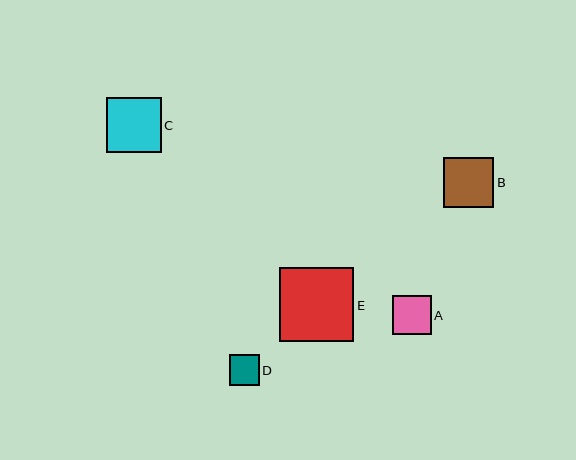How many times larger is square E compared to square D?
Square E is approximately 2.5 times the size of square D.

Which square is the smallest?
Square D is the smallest with a size of approximately 30 pixels.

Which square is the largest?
Square E is the largest with a size of approximately 74 pixels.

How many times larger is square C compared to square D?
Square C is approximately 1.8 times the size of square D.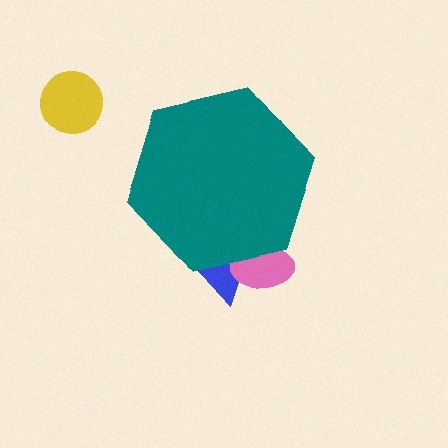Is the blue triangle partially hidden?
Yes, the blue triangle is partially hidden behind the teal hexagon.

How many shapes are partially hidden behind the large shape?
2 shapes are partially hidden.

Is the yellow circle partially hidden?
No, the yellow circle is fully visible.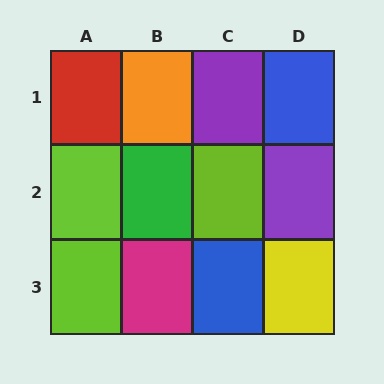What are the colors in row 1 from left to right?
Red, orange, purple, blue.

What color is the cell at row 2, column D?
Purple.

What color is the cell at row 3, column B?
Magenta.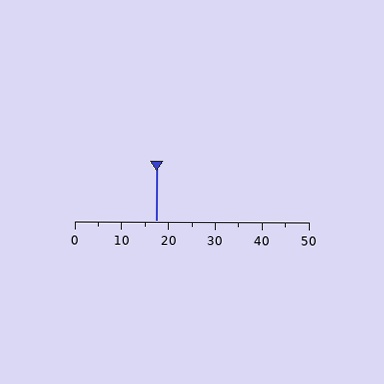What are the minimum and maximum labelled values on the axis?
The axis runs from 0 to 50.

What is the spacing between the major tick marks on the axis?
The major ticks are spaced 10 apart.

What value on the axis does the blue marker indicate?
The marker indicates approximately 17.5.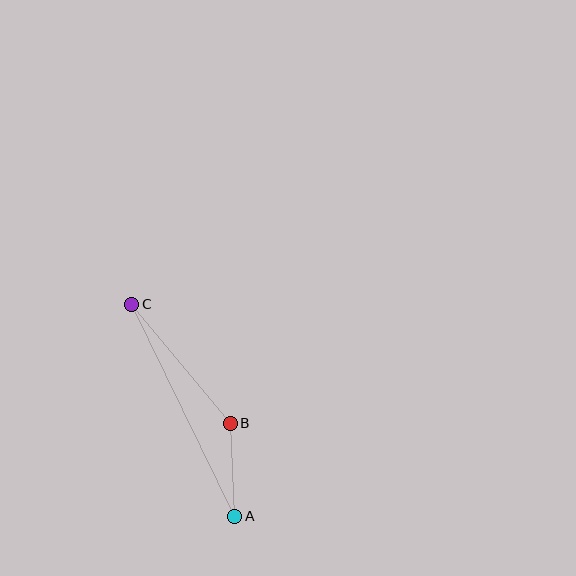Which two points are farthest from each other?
Points A and C are farthest from each other.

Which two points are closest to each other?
Points A and B are closest to each other.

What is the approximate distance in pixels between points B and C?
The distance between B and C is approximately 155 pixels.